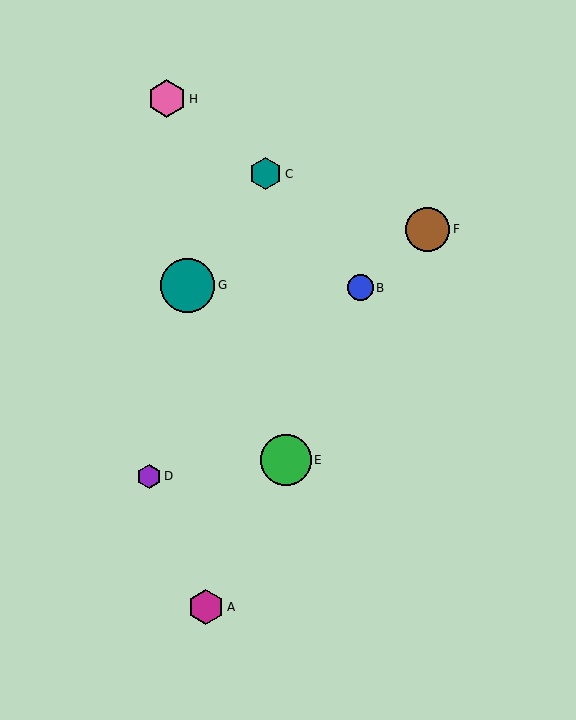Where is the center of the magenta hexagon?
The center of the magenta hexagon is at (206, 607).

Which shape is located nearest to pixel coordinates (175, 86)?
The pink hexagon (labeled H) at (167, 99) is nearest to that location.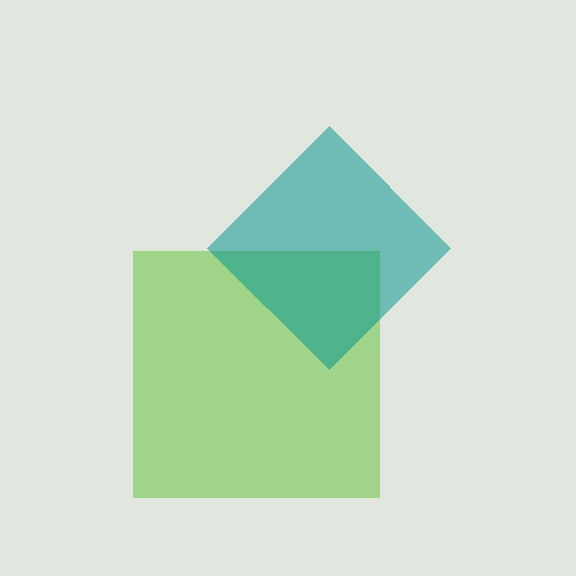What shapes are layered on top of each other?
The layered shapes are: a lime square, a teal diamond.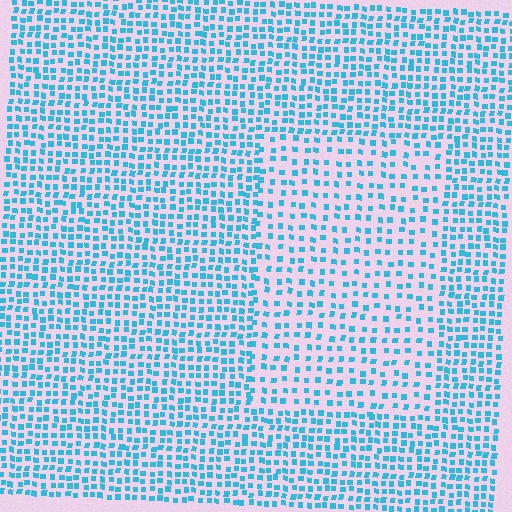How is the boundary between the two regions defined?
The boundary is defined by a change in element density (approximately 1.7x ratio). All elements are the same color, size, and shape.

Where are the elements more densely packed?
The elements are more densely packed outside the rectangle boundary.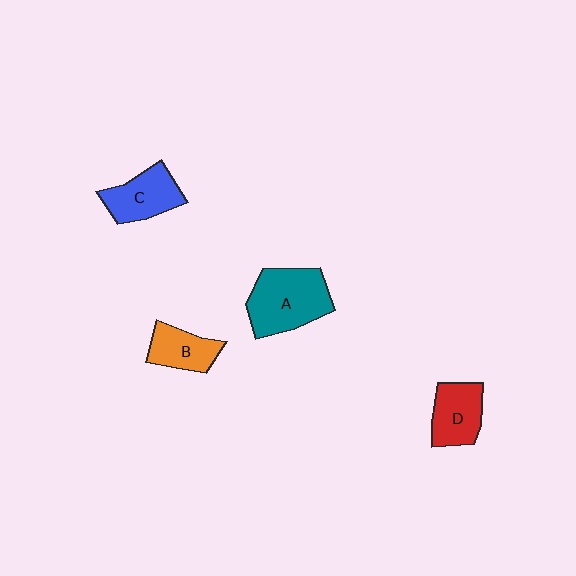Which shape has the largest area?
Shape A (teal).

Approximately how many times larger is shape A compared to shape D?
Approximately 1.5 times.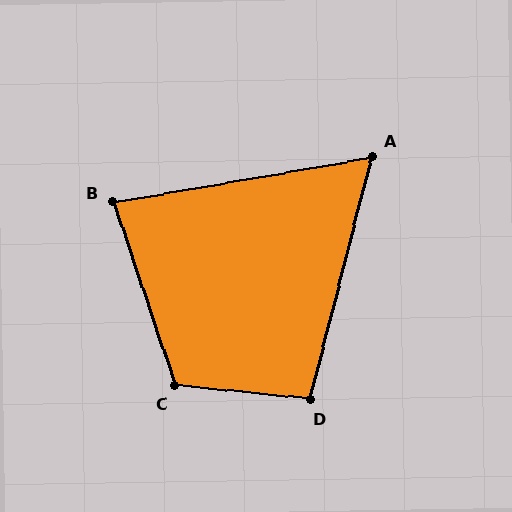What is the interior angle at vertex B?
Approximately 81 degrees (acute).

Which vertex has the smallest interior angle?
A, at approximately 66 degrees.